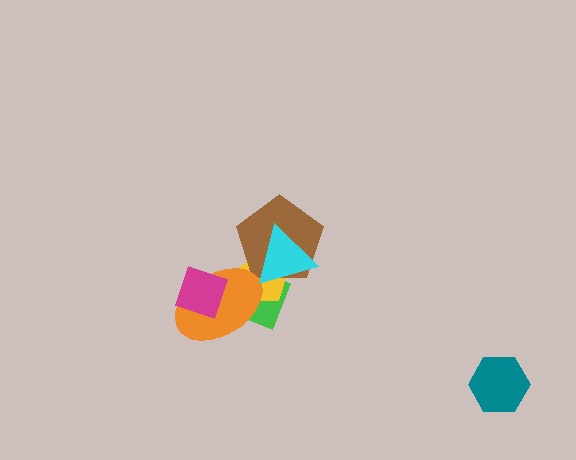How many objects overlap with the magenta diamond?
2 objects overlap with the magenta diamond.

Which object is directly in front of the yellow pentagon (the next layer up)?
The brown pentagon is directly in front of the yellow pentagon.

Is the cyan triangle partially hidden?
No, no other shape covers it.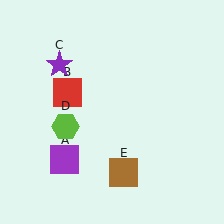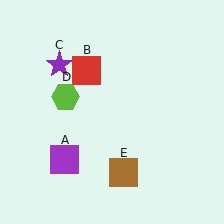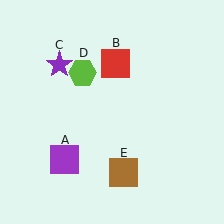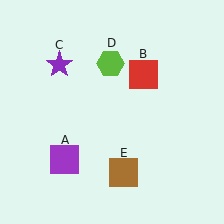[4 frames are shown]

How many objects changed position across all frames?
2 objects changed position: red square (object B), lime hexagon (object D).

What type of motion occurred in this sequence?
The red square (object B), lime hexagon (object D) rotated clockwise around the center of the scene.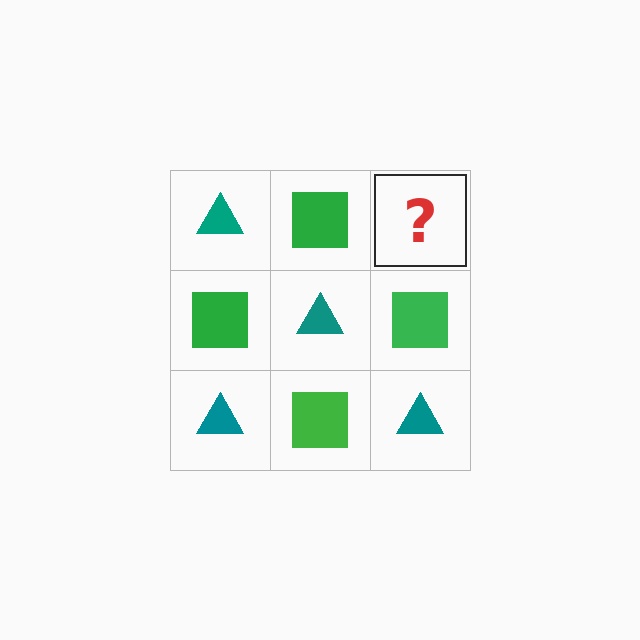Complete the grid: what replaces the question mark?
The question mark should be replaced with a teal triangle.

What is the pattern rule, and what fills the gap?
The rule is that it alternates teal triangle and green square in a checkerboard pattern. The gap should be filled with a teal triangle.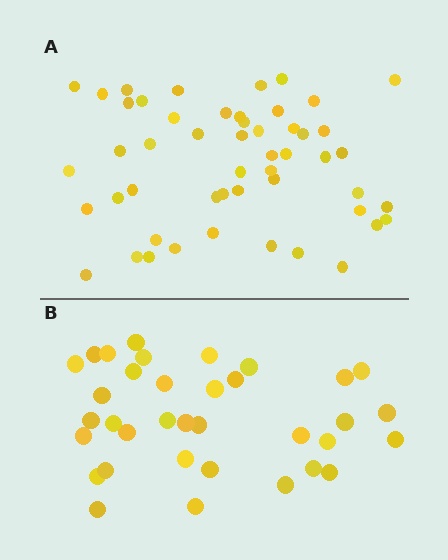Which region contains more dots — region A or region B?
Region A (the top region) has more dots.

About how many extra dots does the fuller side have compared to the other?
Region A has approximately 15 more dots than region B.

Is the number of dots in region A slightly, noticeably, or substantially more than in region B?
Region A has substantially more. The ratio is roughly 1.5 to 1.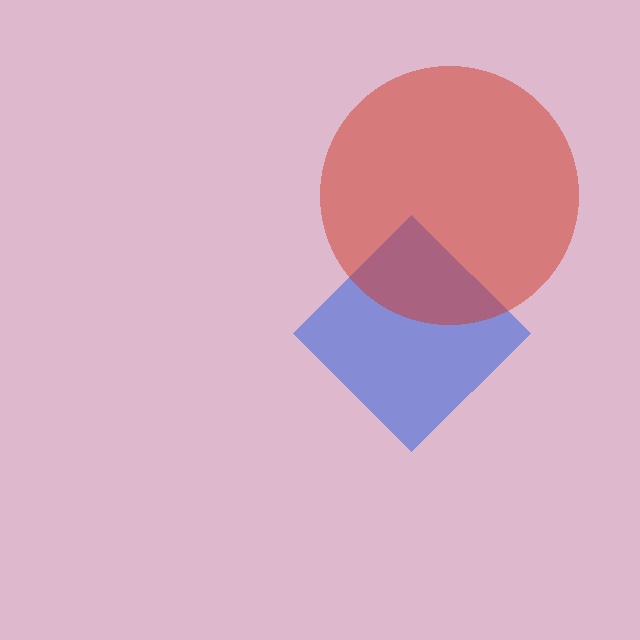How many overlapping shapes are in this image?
There are 2 overlapping shapes in the image.